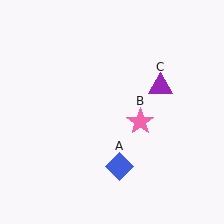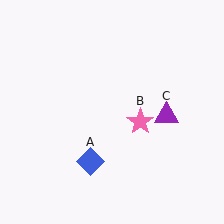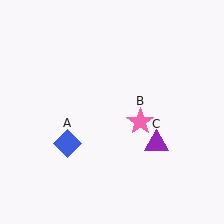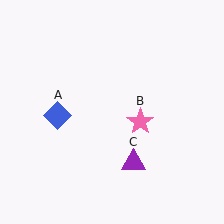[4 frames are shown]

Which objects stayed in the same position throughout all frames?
Pink star (object B) remained stationary.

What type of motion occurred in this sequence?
The blue diamond (object A), purple triangle (object C) rotated clockwise around the center of the scene.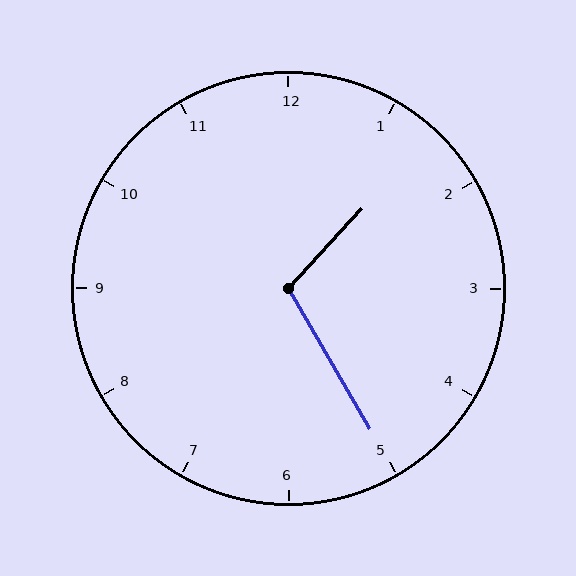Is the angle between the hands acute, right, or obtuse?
It is obtuse.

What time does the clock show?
1:25.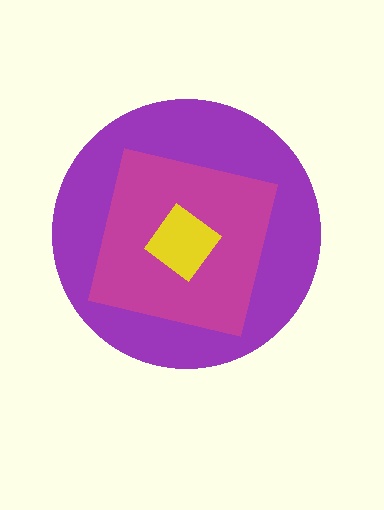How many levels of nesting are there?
3.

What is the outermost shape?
The purple circle.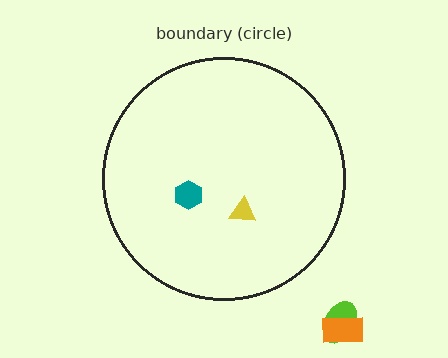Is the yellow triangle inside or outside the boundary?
Inside.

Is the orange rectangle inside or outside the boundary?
Outside.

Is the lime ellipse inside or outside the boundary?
Outside.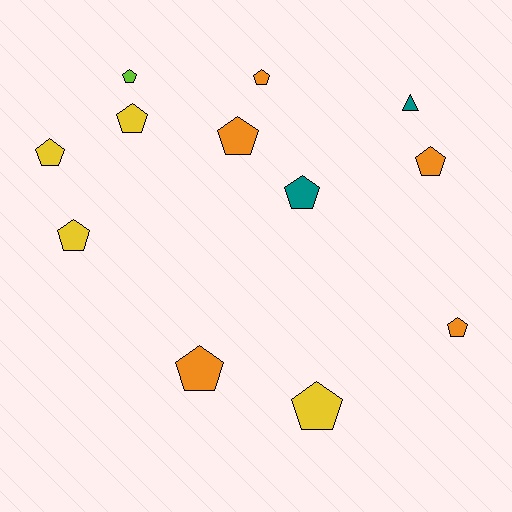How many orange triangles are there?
There are no orange triangles.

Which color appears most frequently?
Orange, with 5 objects.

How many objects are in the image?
There are 12 objects.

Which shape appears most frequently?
Pentagon, with 11 objects.